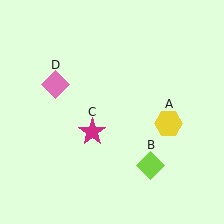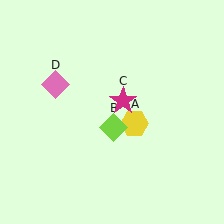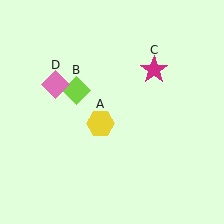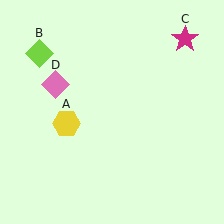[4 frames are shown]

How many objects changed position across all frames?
3 objects changed position: yellow hexagon (object A), lime diamond (object B), magenta star (object C).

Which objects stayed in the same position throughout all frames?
Pink diamond (object D) remained stationary.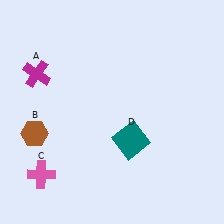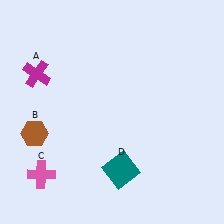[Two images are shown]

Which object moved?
The teal square (D) moved down.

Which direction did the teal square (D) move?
The teal square (D) moved down.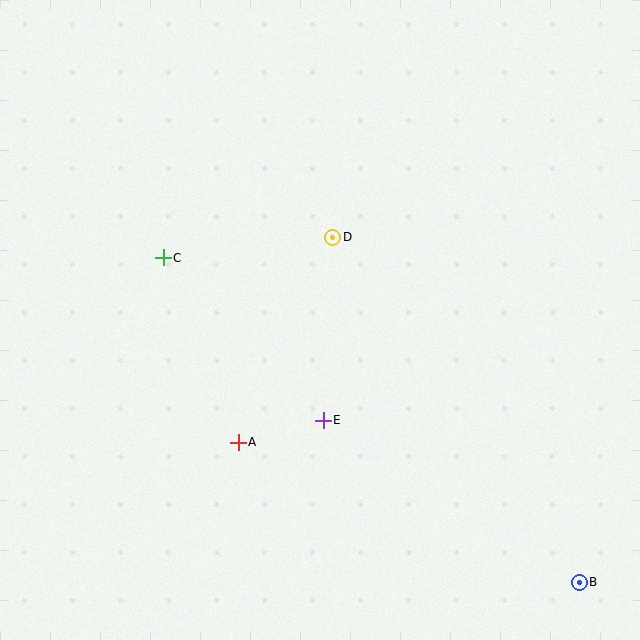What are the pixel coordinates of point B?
Point B is at (579, 582).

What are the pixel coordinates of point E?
Point E is at (323, 420).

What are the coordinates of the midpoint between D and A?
The midpoint between D and A is at (285, 340).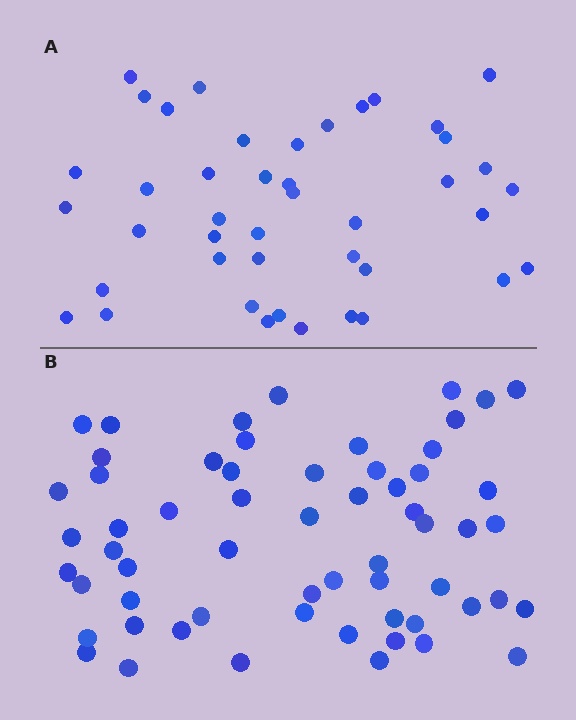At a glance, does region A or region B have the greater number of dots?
Region B (the bottom region) has more dots.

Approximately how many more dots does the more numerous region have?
Region B has approximately 15 more dots than region A.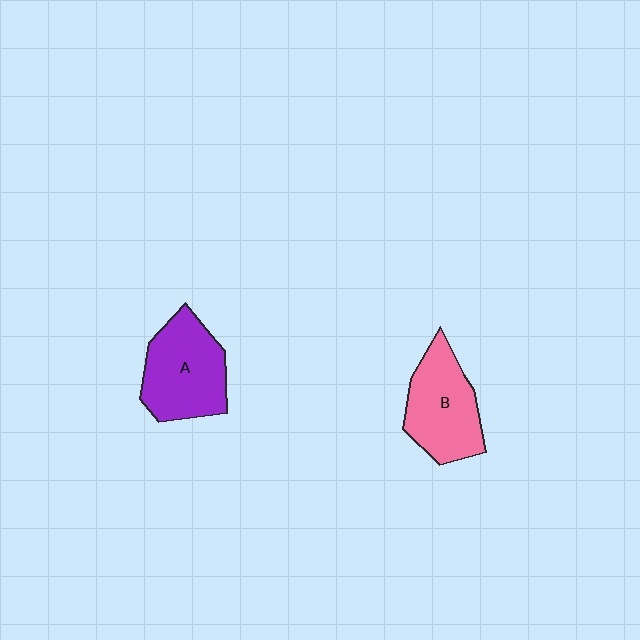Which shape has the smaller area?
Shape B (pink).